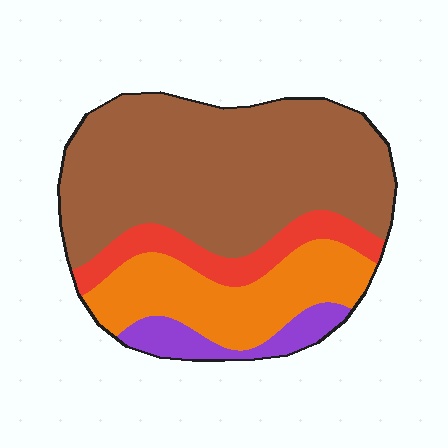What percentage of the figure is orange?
Orange takes up between a sixth and a third of the figure.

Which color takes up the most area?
Brown, at roughly 55%.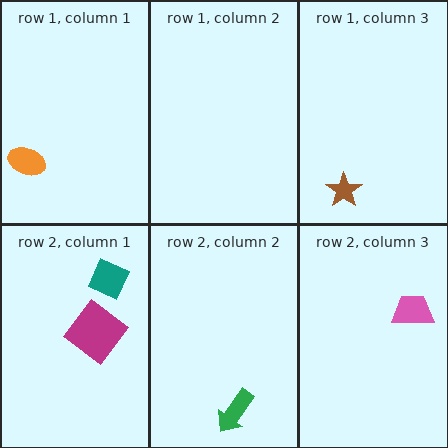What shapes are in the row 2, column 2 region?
The green arrow.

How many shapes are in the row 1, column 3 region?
1.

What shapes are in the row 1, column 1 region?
The orange ellipse.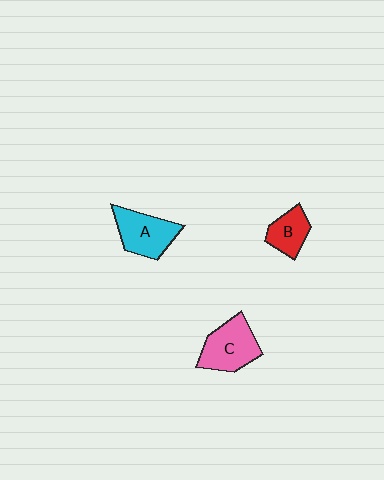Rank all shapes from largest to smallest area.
From largest to smallest: C (pink), A (cyan), B (red).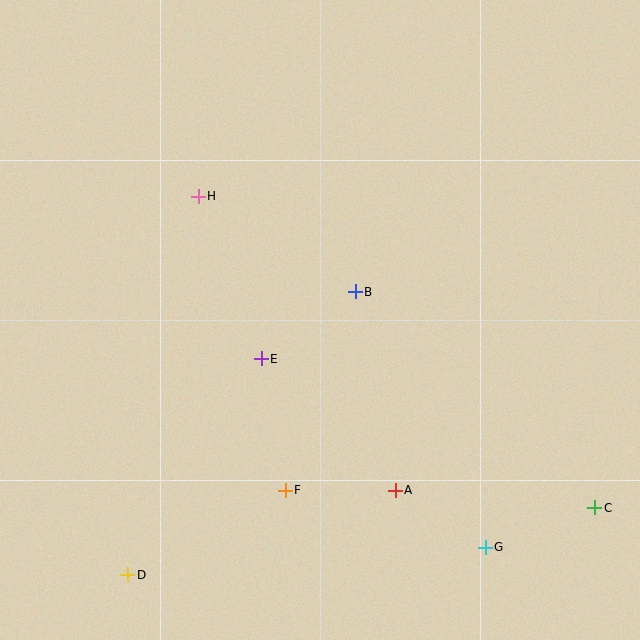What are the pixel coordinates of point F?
Point F is at (285, 490).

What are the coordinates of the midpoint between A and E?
The midpoint between A and E is at (328, 424).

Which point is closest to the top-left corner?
Point H is closest to the top-left corner.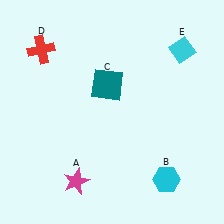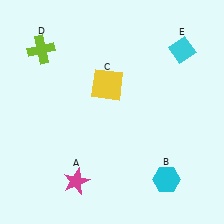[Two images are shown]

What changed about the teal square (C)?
In Image 1, C is teal. In Image 2, it changed to yellow.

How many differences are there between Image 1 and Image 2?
There are 2 differences between the two images.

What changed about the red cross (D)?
In Image 1, D is red. In Image 2, it changed to lime.